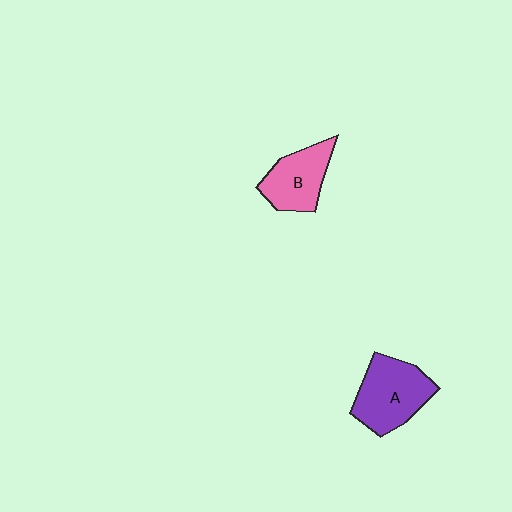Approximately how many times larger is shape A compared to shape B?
Approximately 1.3 times.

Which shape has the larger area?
Shape A (purple).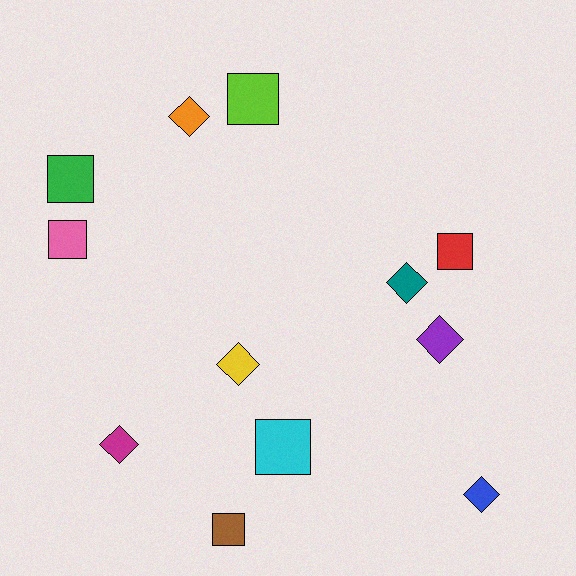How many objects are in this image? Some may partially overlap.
There are 12 objects.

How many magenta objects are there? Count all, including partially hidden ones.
There is 1 magenta object.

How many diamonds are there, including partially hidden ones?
There are 6 diamonds.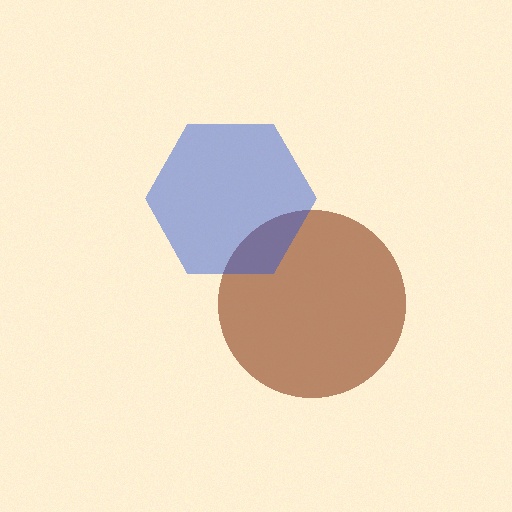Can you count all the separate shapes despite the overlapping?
Yes, there are 2 separate shapes.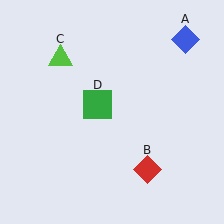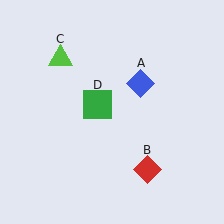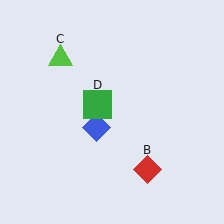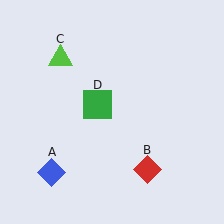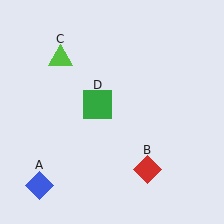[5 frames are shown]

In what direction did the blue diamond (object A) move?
The blue diamond (object A) moved down and to the left.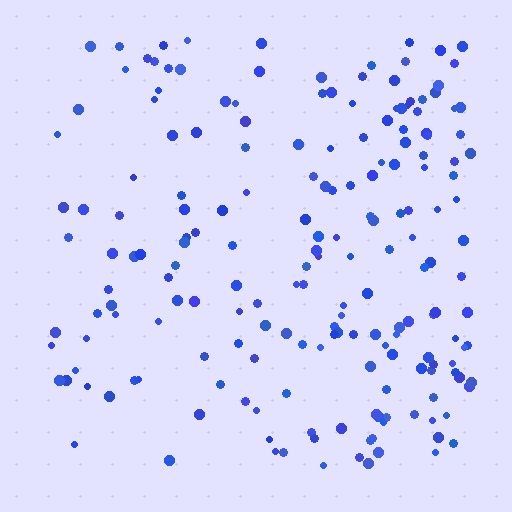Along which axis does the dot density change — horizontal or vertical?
Horizontal.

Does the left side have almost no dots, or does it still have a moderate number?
Still a moderate number, just noticeably fewer than the right.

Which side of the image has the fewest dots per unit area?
The left.